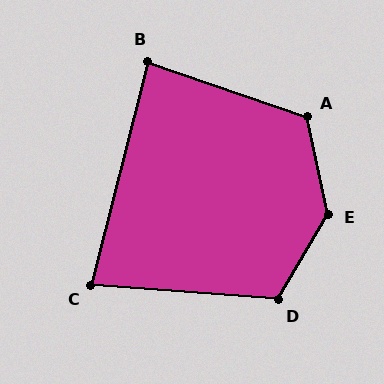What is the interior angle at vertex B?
Approximately 85 degrees (approximately right).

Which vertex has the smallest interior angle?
C, at approximately 80 degrees.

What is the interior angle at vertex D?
Approximately 116 degrees (obtuse).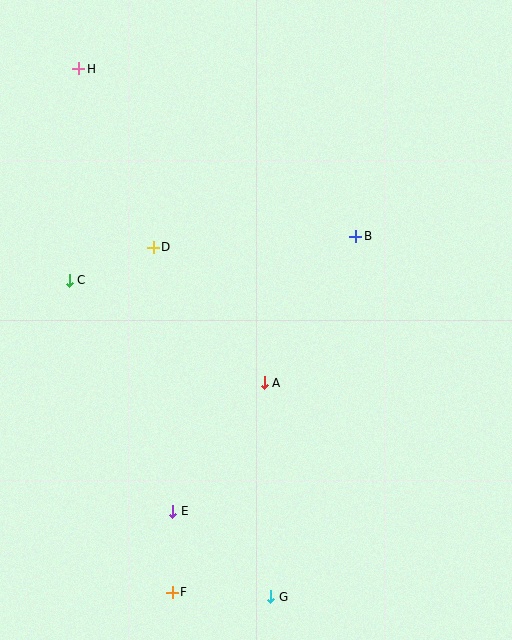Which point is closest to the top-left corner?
Point H is closest to the top-left corner.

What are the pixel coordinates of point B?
Point B is at (356, 236).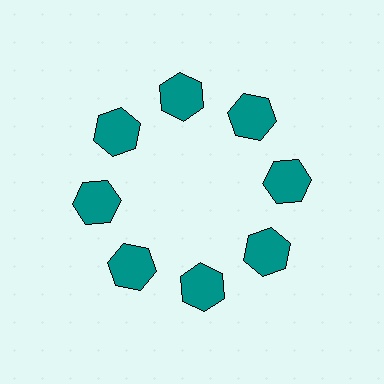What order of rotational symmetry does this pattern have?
This pattern has 8-fold rotational symmetry.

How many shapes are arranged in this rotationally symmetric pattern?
There are 8 shapes, arranged in 8 groups of 1.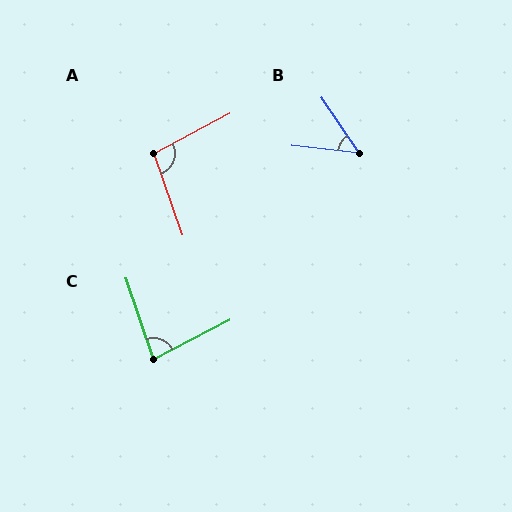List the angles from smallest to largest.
B (50°), C (81°), A (99°).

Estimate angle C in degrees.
Approximately 81 degrees.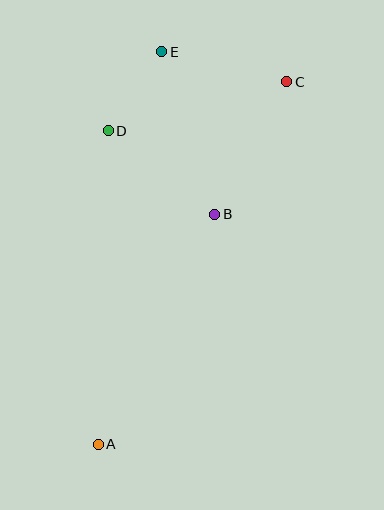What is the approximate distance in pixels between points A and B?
The distance between A and B is approximately 258 pixels.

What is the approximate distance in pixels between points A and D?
The distance between A and D is approximately 314 pixels.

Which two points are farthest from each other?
Points A and C are farthest from each other.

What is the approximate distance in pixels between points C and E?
The distance between C and E is approximately 129 pixels.